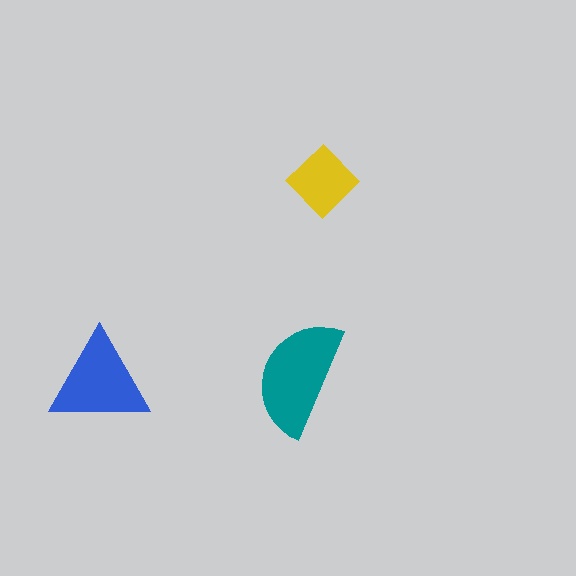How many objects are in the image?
There are 3 objects in the image.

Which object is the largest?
The teal semicircle.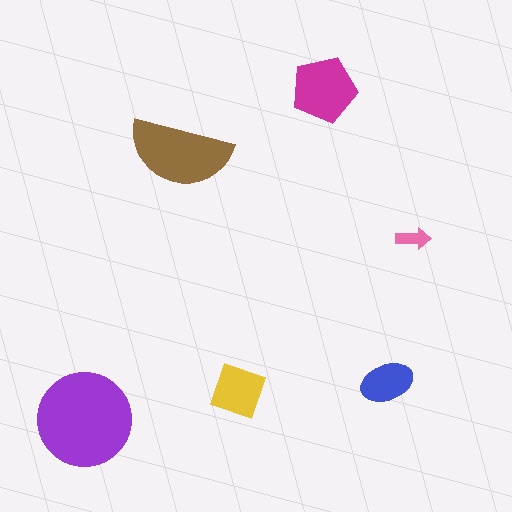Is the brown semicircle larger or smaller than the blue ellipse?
Larger.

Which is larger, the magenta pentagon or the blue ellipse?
The magenta pentagon.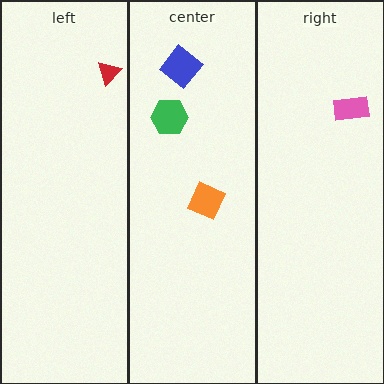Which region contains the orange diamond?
The center region.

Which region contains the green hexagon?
The center region.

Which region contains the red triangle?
The left region.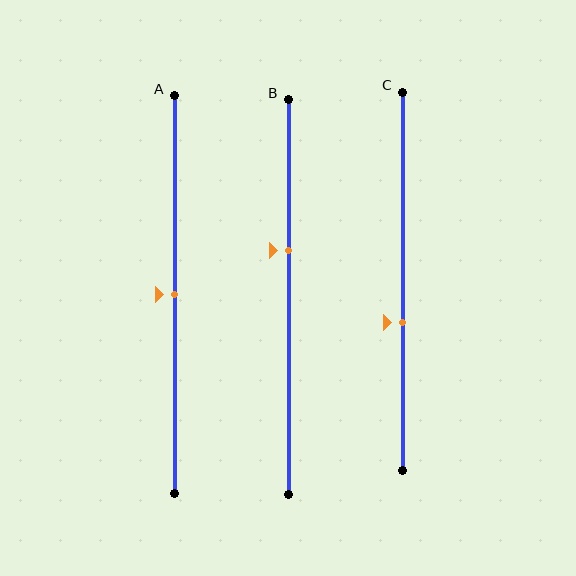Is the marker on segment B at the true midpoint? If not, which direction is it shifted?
No, the marker on segment B is shifted upward by about 12% of the segment length.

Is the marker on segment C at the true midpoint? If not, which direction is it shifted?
No, the marker on segment C is shifted downward by about 11% of the segment length.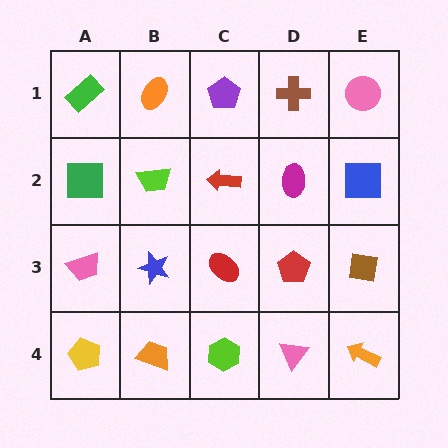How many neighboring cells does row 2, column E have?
3.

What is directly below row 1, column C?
A red arrow.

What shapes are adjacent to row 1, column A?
A green square (row 2, column A), an orange ellipse (row 1, column B).